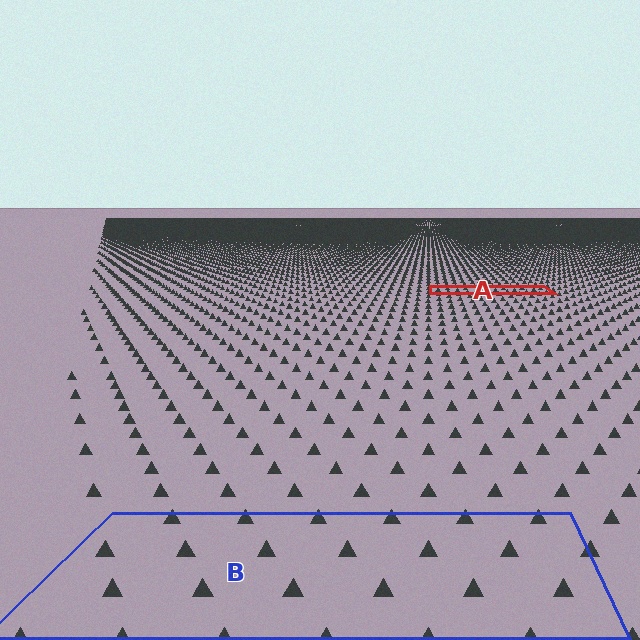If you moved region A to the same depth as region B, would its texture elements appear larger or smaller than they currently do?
They would appear larger. At a closer depth, the same texture elements are projected at a bigger on-screen size.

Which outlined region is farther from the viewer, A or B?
Region A is farther from the viewer — the texture elements inside it appear smaller and more densely packed.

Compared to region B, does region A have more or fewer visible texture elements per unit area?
Region A has more texture elements per unit area — they are packed more densely because it is farther away.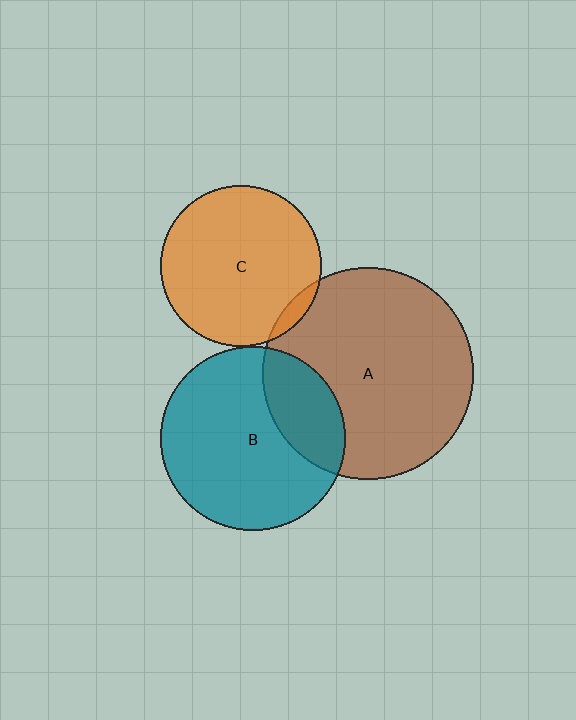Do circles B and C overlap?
Yes.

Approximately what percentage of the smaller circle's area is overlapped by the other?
Approximately 5%.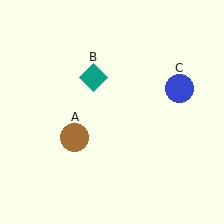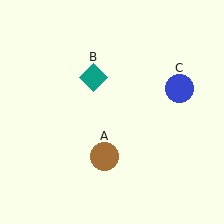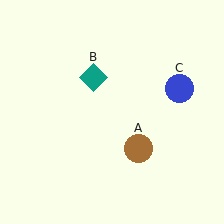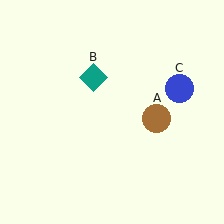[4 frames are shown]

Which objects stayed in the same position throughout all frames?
Teal diamond (object B) and blue circle (object C) remained stationary.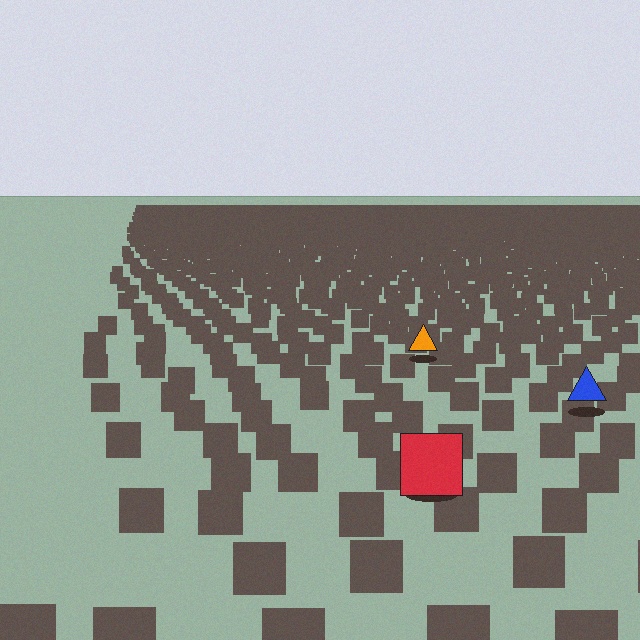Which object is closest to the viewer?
The red square is closest. The texture marks near it are larger and more spread out.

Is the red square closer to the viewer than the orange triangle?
Yes. The red square is closer — you can tell from the texture gradient: the ground texture is coarser near it.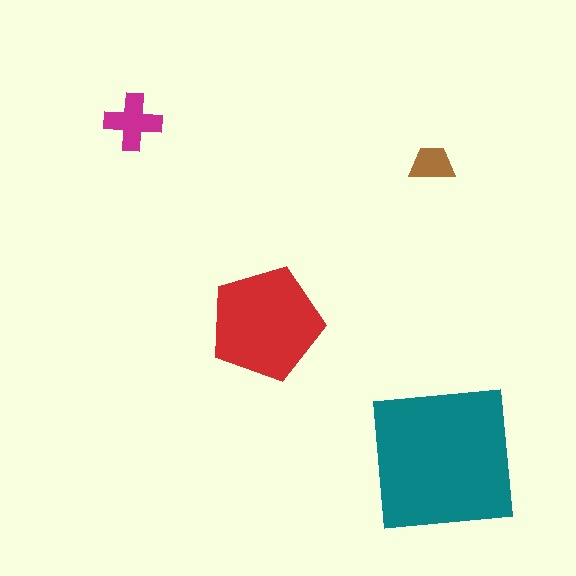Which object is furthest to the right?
The teal square is rightmost.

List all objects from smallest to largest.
The brown trapezoid, the magenta cross, the red pentagon, the teal square.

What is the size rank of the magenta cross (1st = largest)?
3rd.